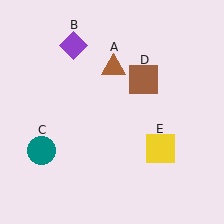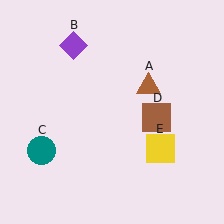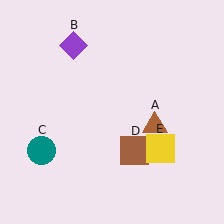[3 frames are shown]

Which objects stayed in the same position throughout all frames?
Purple diamond (object B) and teal circle (object C) and yellow square (object E) remained stationary.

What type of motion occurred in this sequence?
The brown triangle (object A), brown square (object D) rotated clockwise around the center of the scene.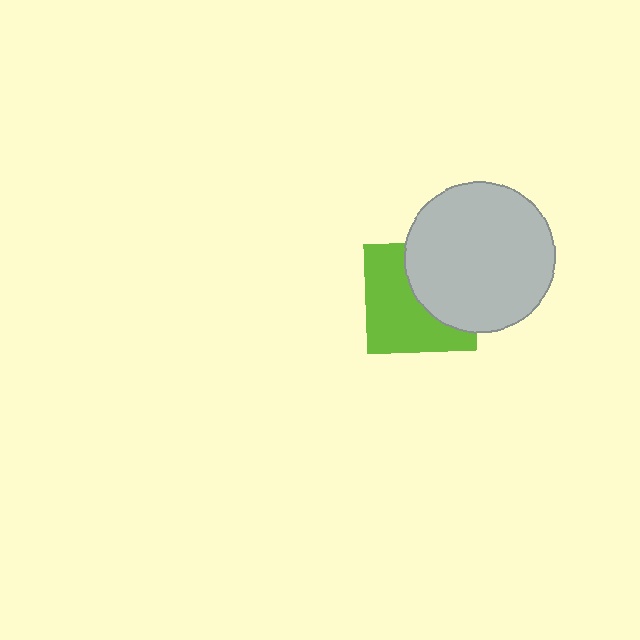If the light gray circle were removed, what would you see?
You would see the complete lime square.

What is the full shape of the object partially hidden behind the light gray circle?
The partially hidden object is a lime square.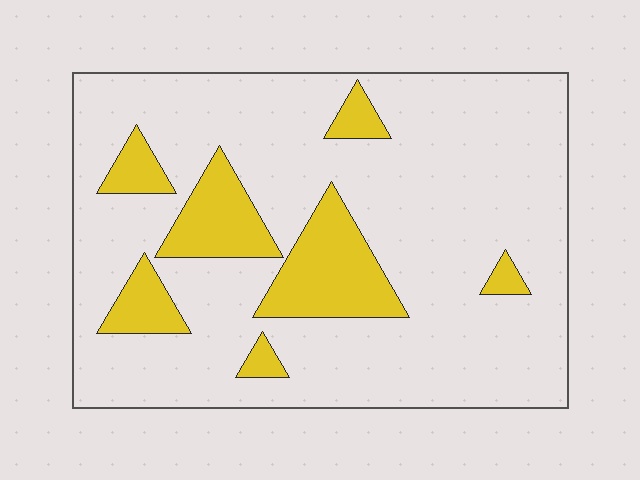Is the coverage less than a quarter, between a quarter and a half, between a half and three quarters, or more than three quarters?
Less than a quarter.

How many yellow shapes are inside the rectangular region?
7.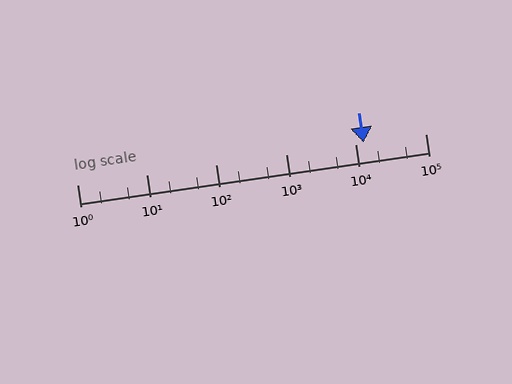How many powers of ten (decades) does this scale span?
The scale spans 5 decades, from 1 to 100000.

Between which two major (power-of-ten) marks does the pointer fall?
The pointer is between 10000 and 100000.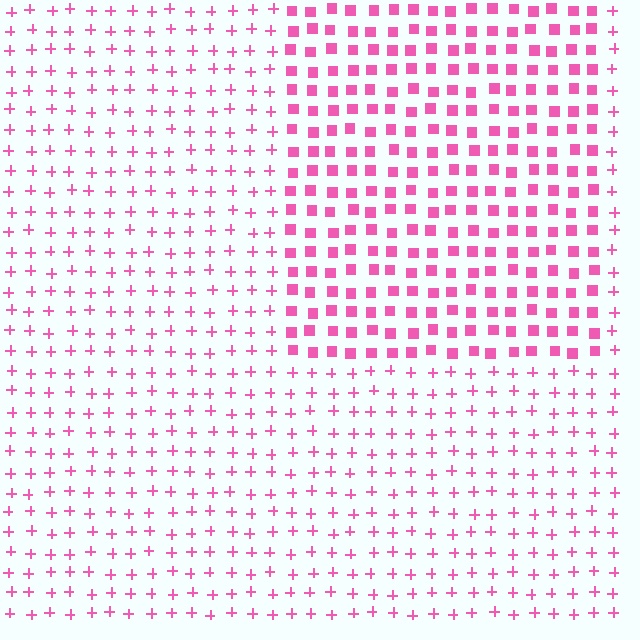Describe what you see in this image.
The image is filled with small pink elements arranged in a uniform grid. A rectangle-shaped region contains squares, while the surrounding area contains plus signs. The boundary is defined purely by the change in element shape.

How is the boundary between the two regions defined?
The boundary is defined by a change in element shape: squares inside vs. plus signs outside. All elements share the same color and spacing.